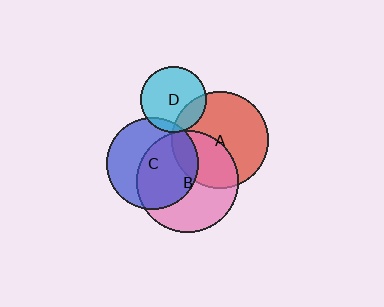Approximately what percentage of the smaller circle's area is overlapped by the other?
Approximately 35%.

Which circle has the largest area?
Circle B (pink).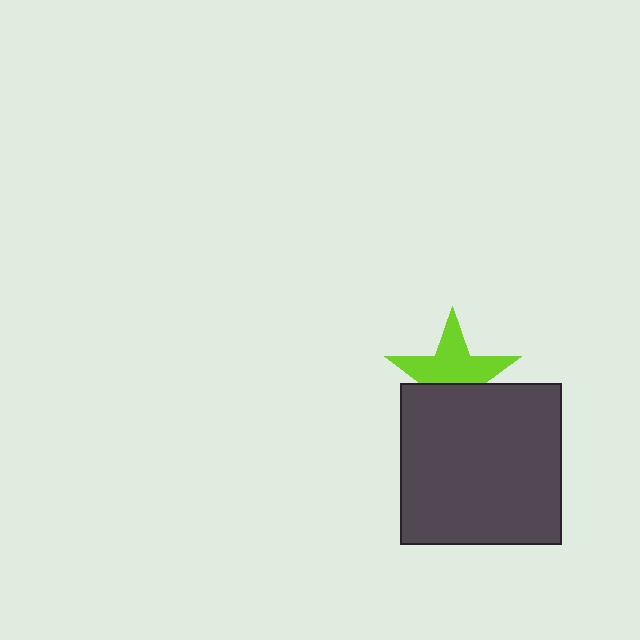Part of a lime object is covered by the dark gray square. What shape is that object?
It is a star.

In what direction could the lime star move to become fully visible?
The lime star could move up. That would shift it out from behind the dark gray square entirely.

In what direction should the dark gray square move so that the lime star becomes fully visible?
The dark gray square should move down. That is the shortest direction to clear the overlap and leave the lime star fully visible.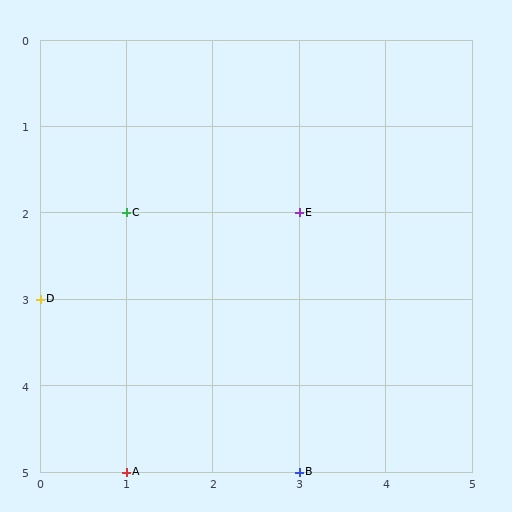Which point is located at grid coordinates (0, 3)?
Point D is at (0, 3).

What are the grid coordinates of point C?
Point C is at grid coordinates (1, 2).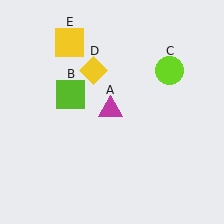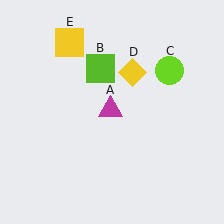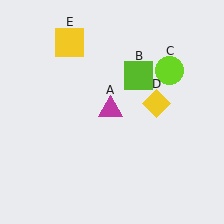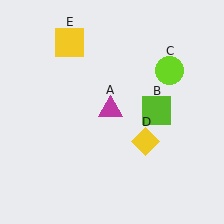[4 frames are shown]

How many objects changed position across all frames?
2 objects changed position: lime square (object B), yellow diamond (object D).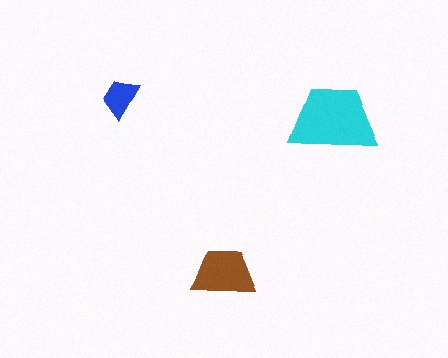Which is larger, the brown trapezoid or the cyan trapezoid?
The cyan one.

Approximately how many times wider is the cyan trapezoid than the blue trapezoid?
About 2 times wider.